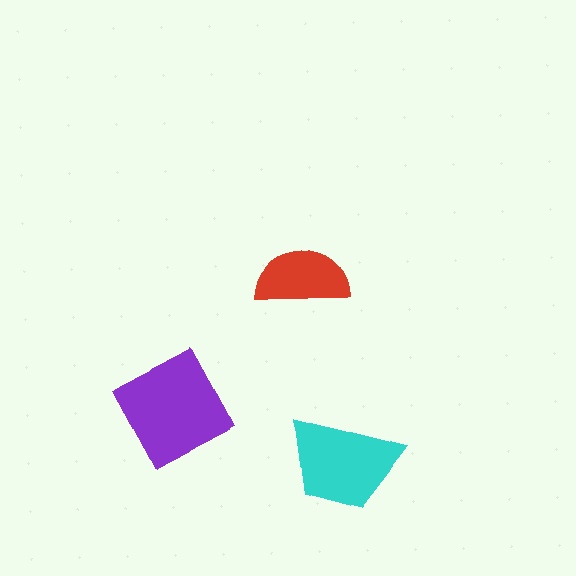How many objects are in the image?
There are 3 objects in the image.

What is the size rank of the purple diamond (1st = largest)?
1st.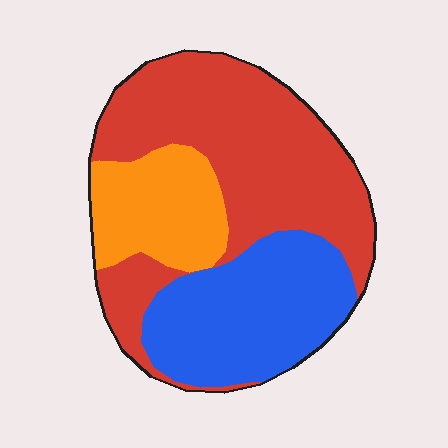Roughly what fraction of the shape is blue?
Blue takes up between a sixth and a third of the shape.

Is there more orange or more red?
Red.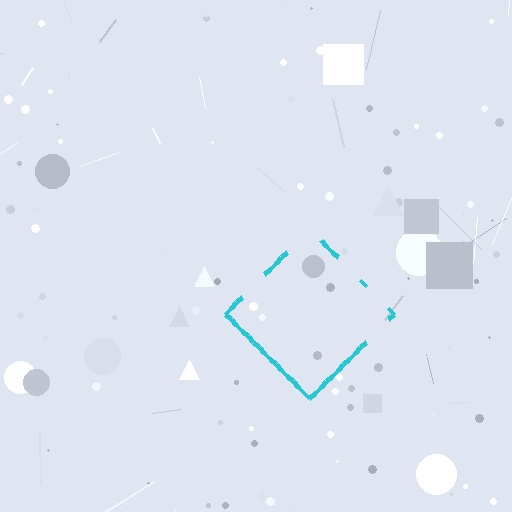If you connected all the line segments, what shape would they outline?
They would outline a diamond.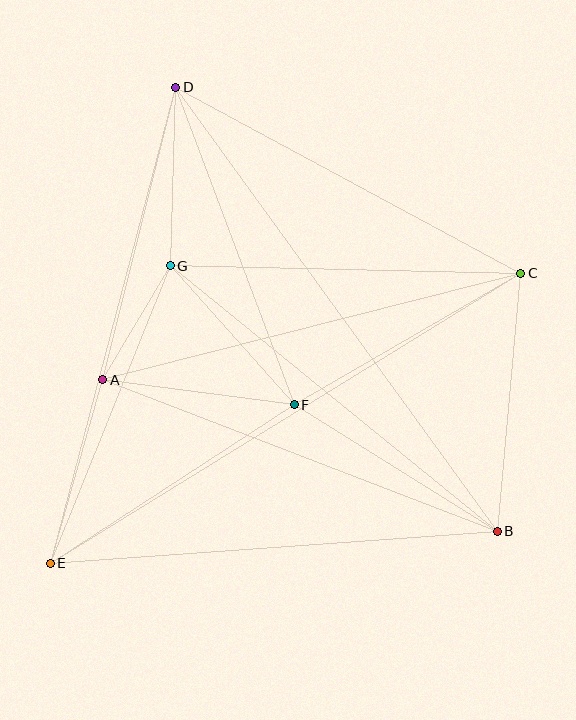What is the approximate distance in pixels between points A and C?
The distance between A and C is approximately 431 pixels.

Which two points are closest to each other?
Points A and G are closest to each other.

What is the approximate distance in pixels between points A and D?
The distance between A and D is approximately 301 pixels.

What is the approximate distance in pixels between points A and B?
The distance between A and B is approximately 422 pixels.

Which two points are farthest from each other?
Points C and E are farthest from each other.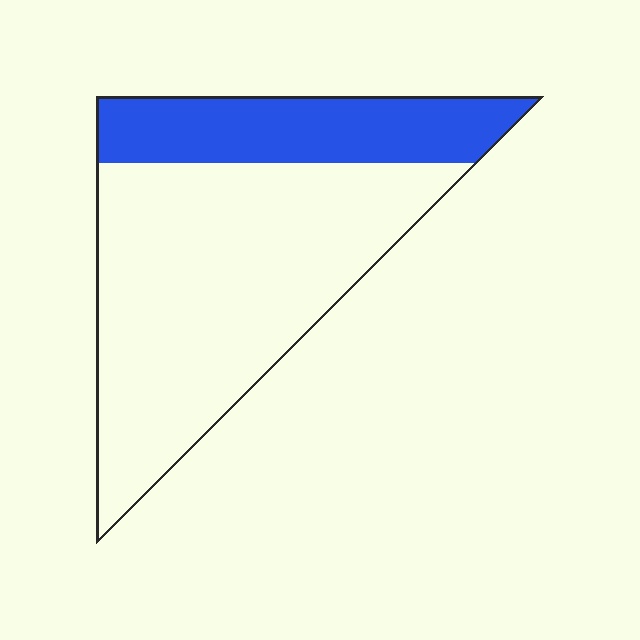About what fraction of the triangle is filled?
About one quarter (1/4).